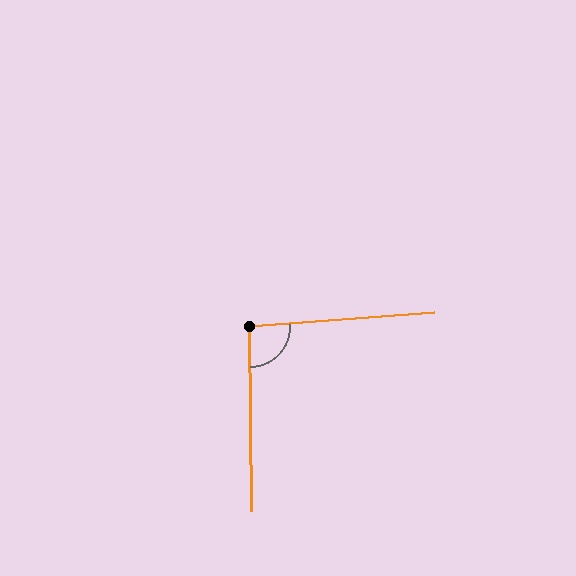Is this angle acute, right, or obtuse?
It is approximately a right angle.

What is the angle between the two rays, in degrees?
Approximately 94 degrees.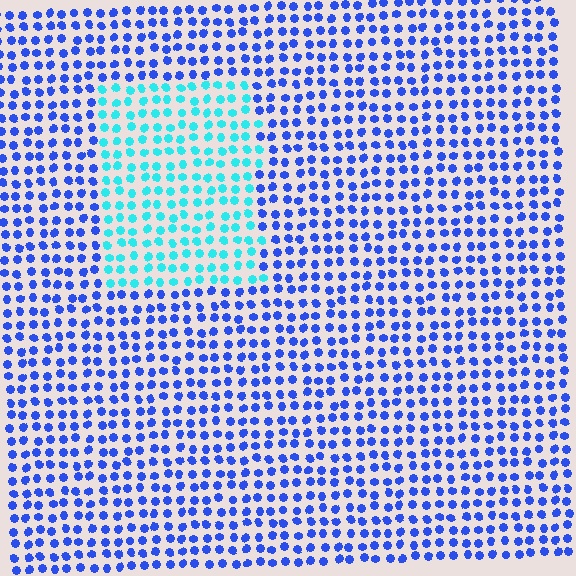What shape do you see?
I see a rectangle.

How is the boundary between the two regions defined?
The boundary is defined purely by a slight shift in hue (about 49 degrees). Spacing, size, and orientation are identical on both sides.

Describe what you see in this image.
The image is filled with small blue elements in a uniform arrangement. A rectangle-shaped region is visible where the elements are tinted to a slightly different hue, forming a subtle color boundary.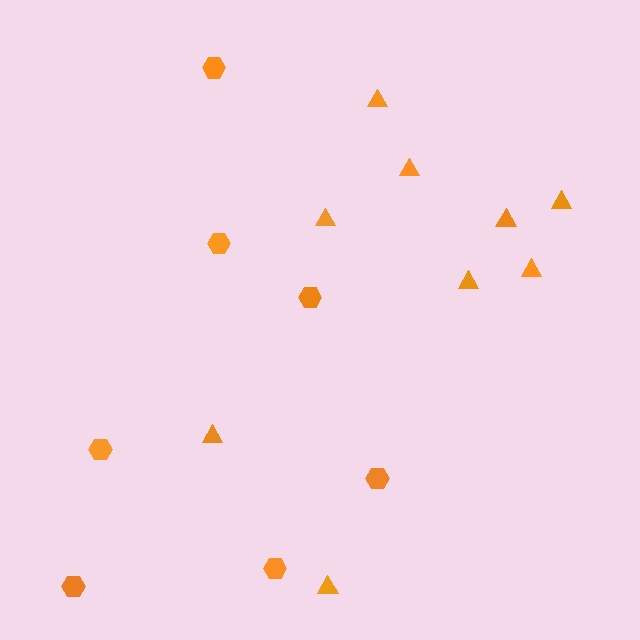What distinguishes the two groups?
There are 2 groups: one group of triangles (9) and one group of hexagons (7).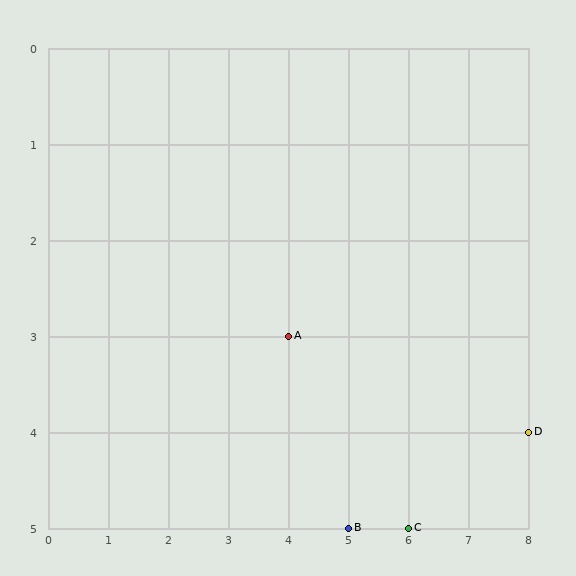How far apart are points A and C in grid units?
Points A and C are 2 columns and 2 rows apart (about 2.8 grid units diagonally).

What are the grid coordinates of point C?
Point C is at grid coordinates (6, 5).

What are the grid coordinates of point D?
Point D is at grid coordinates (8, 4).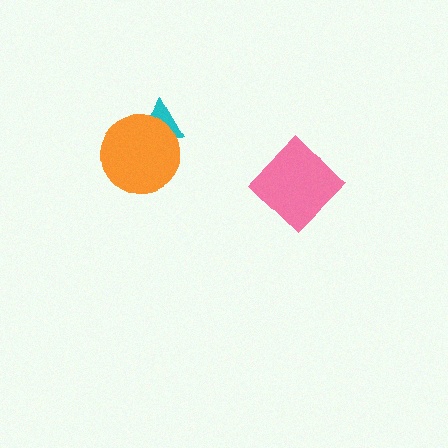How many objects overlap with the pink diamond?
0 objects overlap with the pink diamond.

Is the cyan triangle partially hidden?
Yes, it is partially covered by another shape.